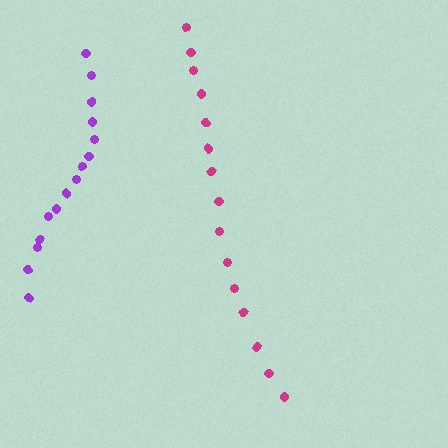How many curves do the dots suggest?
There are 2 distinct paths.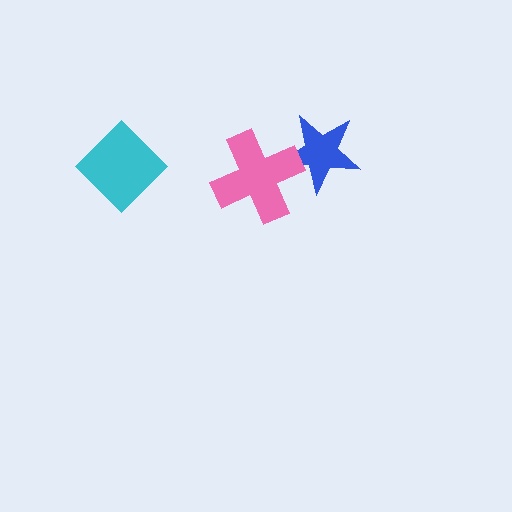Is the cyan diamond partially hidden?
No, no other shape covers it.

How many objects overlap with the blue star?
1 object overlaps with the blue star.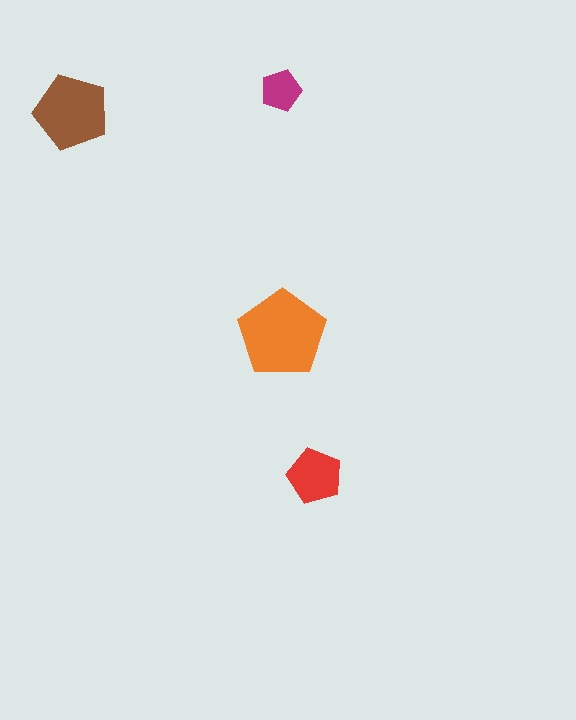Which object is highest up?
The magenta pentagon is topmost.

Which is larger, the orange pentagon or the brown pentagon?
The orange one.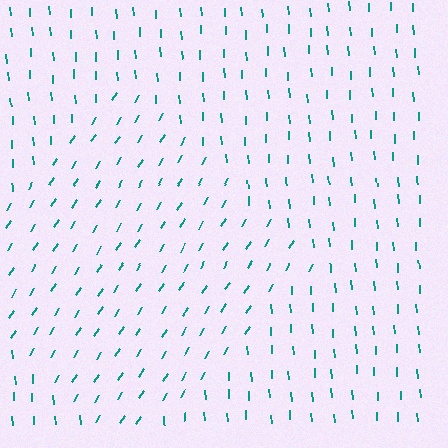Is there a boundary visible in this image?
Yes, there is a texture boundary formed by a change in line orientation.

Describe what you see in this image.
The image is filled with small teal line segments. A diamond region in the image has lines oriented differently from the surrounding lines, creating a visible texture boundary.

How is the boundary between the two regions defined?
The boundary is defined purely by a change in line orientation (approximately 36 degrees difference). All lines are the same color and thickness.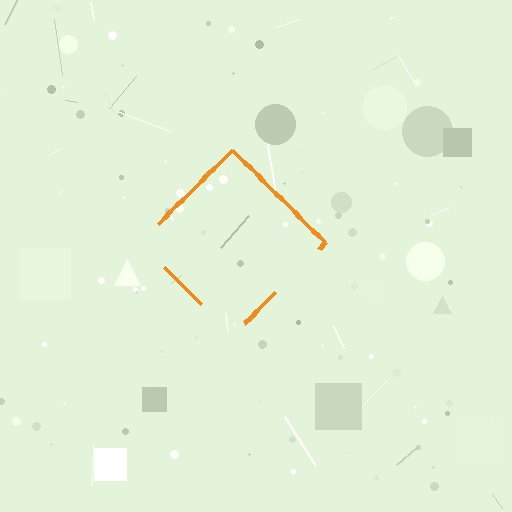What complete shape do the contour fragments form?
The contour fragments form a diamond.